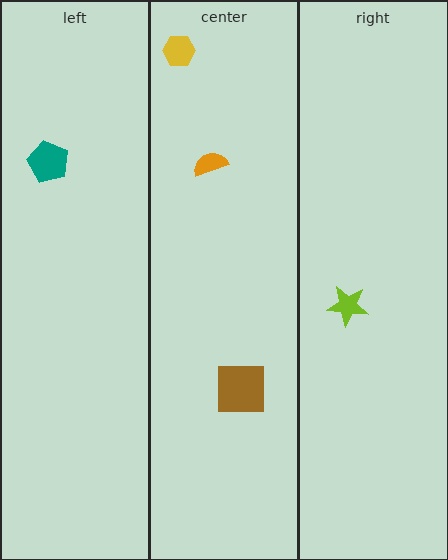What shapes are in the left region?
The teal pentagon.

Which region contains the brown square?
The center region.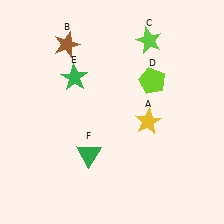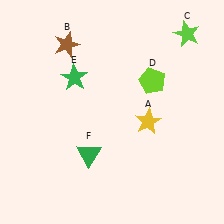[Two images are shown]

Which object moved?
The lime star (C) moved right.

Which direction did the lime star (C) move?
The lime star (C) moved right.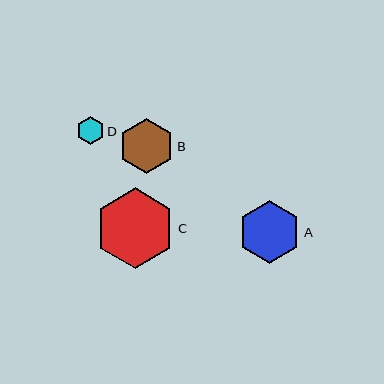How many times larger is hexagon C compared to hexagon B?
Hexagon C is approximately 1.5 times the size of hexagon B.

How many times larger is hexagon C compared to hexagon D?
Hexagon C is approximately 2.9 times the size of hexagon D.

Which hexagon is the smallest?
Hexagon D is the smallest with a size of approximately 28 pixels.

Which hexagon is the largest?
Hexagon C is the largest with a size of approximately 80 pixels.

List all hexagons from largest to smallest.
From largest to smallest: C, A, B, D.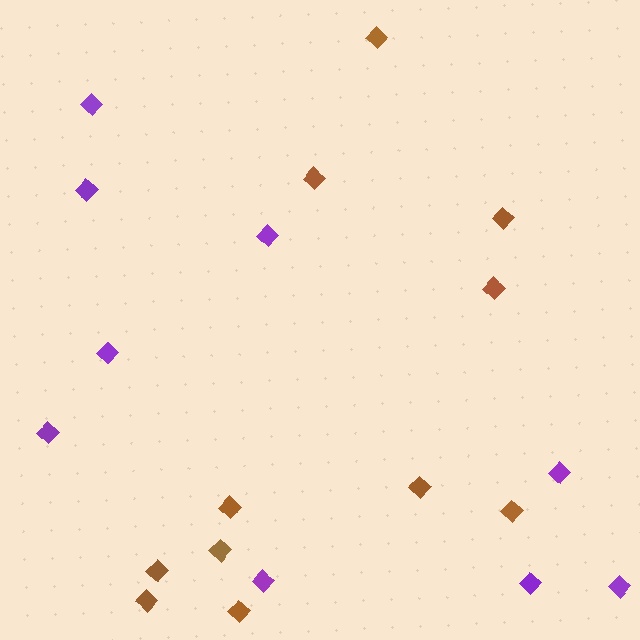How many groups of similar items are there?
There are 2 groups: one group of brown diamonds (11) and one group of purple diamonds (9).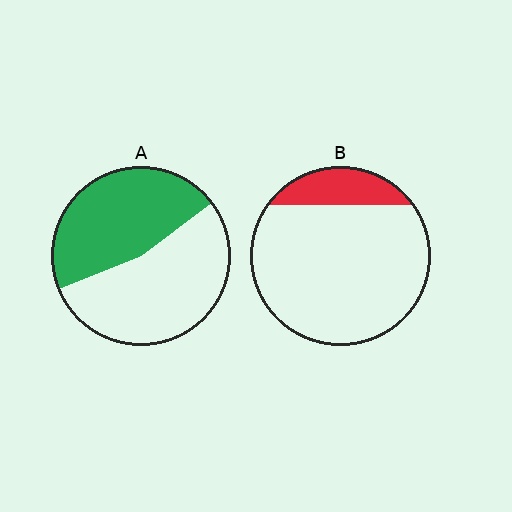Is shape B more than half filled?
No.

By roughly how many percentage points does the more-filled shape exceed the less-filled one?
By roughly 30 percentage points (A over B).